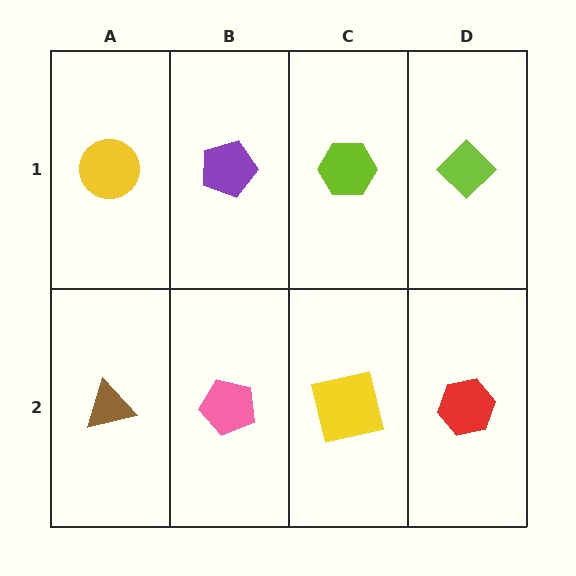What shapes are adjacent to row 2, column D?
A lime diamond (row 1, column D), a yellow square (row 2, column C).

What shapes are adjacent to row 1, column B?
A pink pentagon (row 2, column B), a yellow circle (row 1, column A), a lime hexagon (row 1, column C).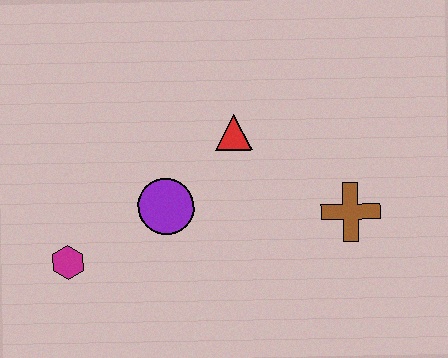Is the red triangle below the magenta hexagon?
No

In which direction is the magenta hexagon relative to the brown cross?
The magenta hexagon is to the left of the brown cross.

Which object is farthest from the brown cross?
The magenta hexagon is farthest from the brown cross.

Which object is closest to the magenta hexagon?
The purple circle is closest to the magenta hexagon.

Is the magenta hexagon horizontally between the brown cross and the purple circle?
No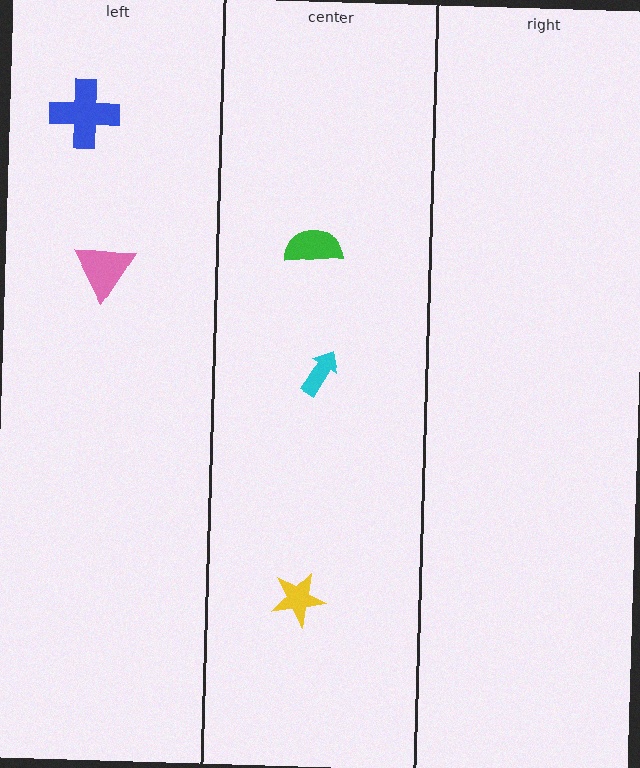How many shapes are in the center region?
3.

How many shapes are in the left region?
2.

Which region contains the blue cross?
The left region.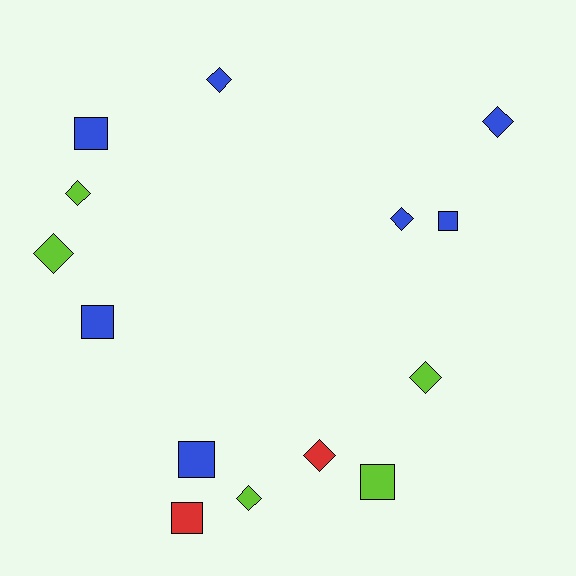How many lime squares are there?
There is 1 lime square.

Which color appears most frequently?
Blue, with 7 objects.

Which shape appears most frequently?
Diamond, with 8 objects.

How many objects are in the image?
There are 14 objects.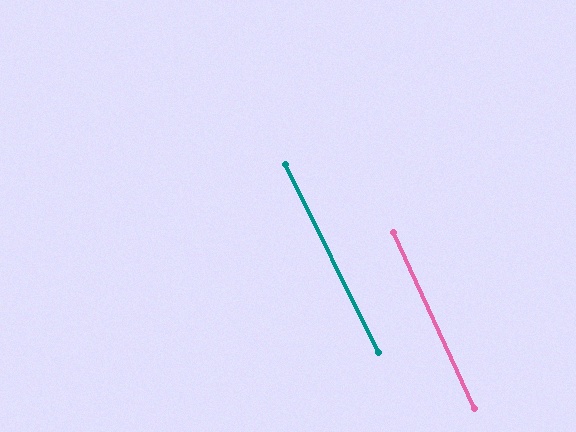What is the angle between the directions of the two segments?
Approximately 2 degrees.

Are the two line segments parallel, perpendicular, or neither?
Parallel — their directions differ by only 1.8°.